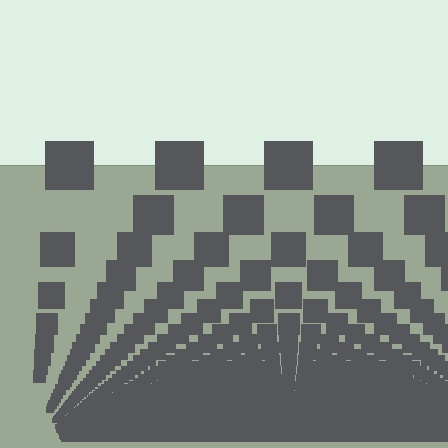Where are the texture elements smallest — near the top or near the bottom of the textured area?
Near the bottom.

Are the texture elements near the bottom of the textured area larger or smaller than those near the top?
Smaller. The gradient is inverted — elements near the bottom are smaller and denser.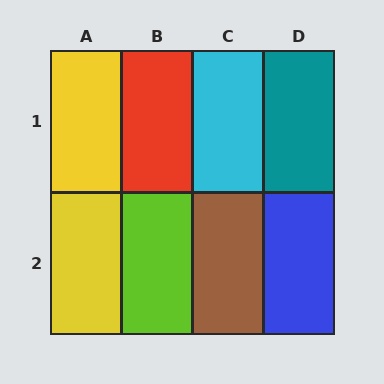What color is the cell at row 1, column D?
Teal.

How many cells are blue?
1 cell is blue.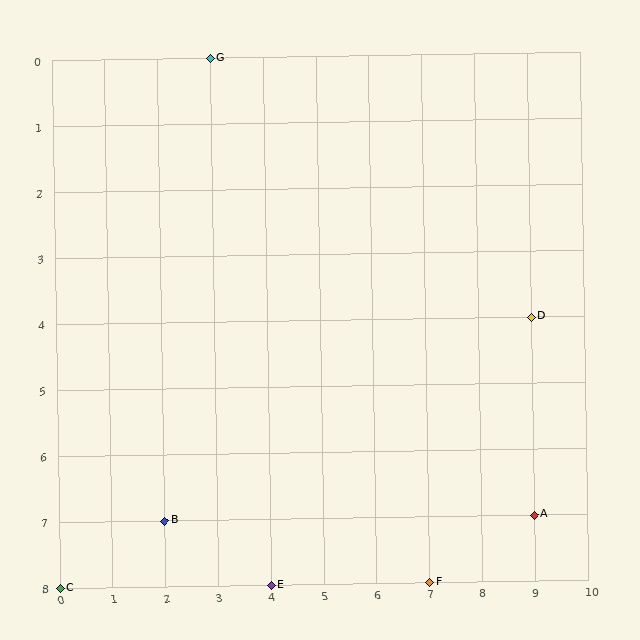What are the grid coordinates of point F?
Point F is at grid coordinates (7, 8).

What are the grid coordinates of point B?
Point B is at grid coordinates (2, 7).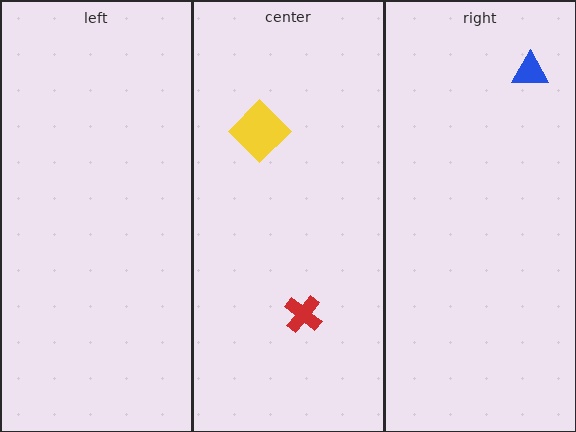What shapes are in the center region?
The yellow diamond, the red cross.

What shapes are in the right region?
The blue triangle.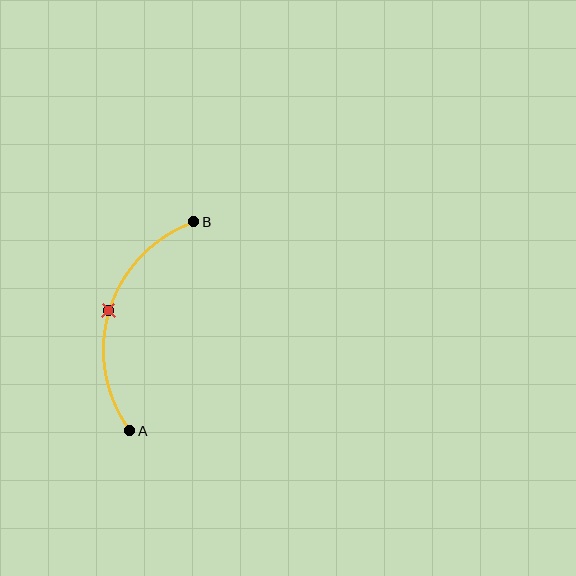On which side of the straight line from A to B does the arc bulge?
The arc bulges to the left of the straight line connecting A and B.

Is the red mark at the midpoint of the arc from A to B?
Yes. The red mark lies on the arc at equal arc-length from both A and B — it is the arc midpoint.